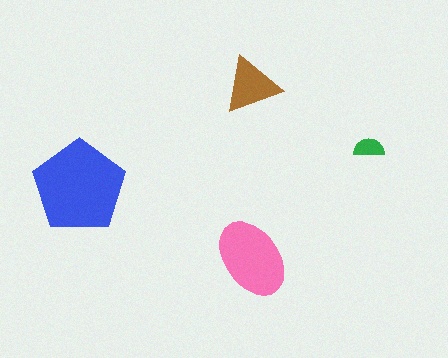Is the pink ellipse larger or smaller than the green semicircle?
Larger.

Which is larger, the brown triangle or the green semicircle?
The brown triangle.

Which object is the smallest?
The green semicircle.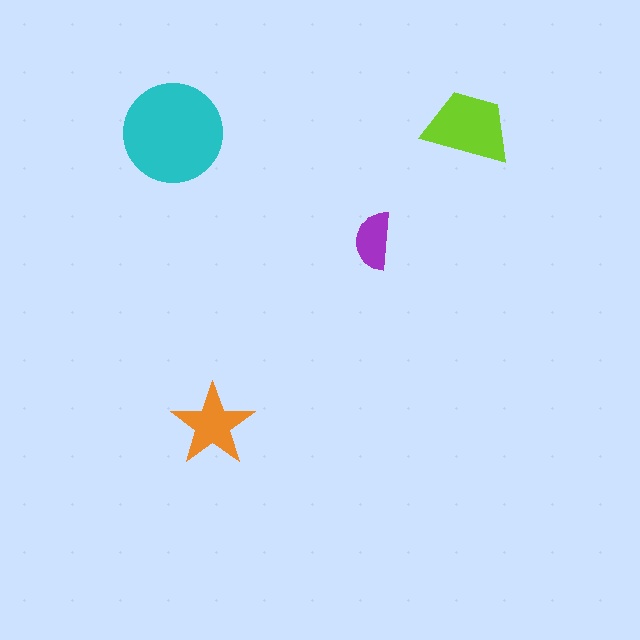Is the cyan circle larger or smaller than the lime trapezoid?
Larger.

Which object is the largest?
The cyan circle.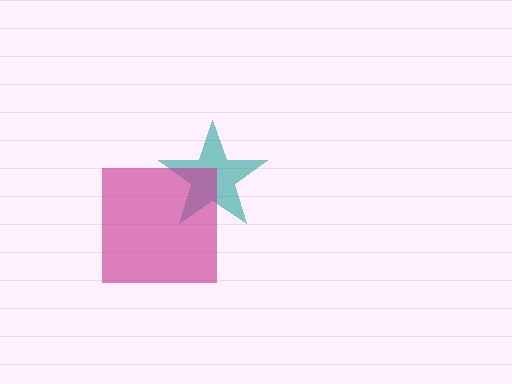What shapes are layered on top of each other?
The layered shapes are: a teal star, a magenta square.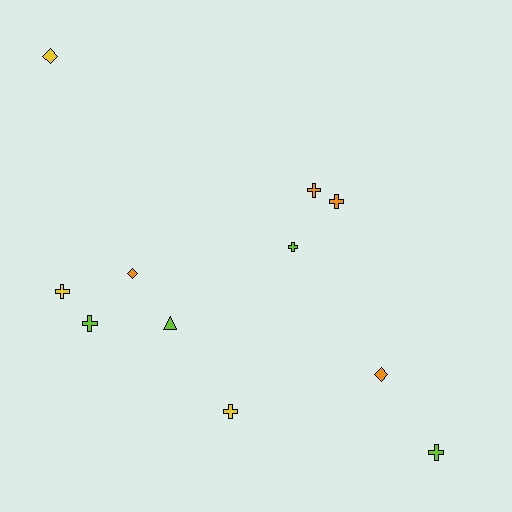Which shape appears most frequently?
Cross, with 7 objects.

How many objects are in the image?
There are 11 objects.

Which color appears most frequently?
Orange, with 4 objects.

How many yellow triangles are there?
There are no yellow triangles.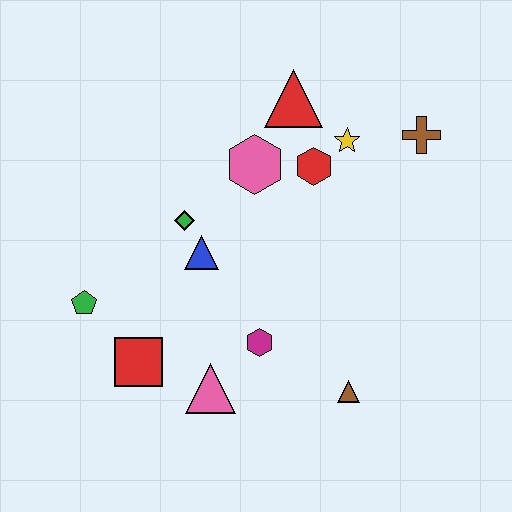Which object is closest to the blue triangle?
The green diamond is closest to the blue triangle.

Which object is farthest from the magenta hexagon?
The brown cross is farthest from the magenta hexagon.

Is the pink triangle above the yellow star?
No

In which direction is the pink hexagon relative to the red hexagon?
The pink hexagon is to the left of the red hexagon.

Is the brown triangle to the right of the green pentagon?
Yes